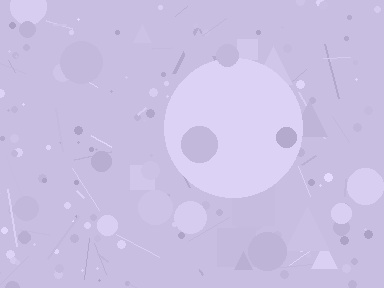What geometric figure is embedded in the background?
A circle is embedded in the background.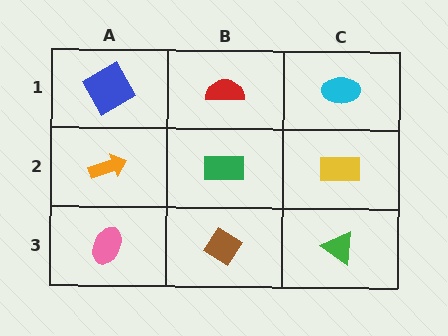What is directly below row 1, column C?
A yellow rectangle.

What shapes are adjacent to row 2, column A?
A blue diamond (row 1, column A), a pink ellipse (row 3, column A), a green rectangle (row 2, column B).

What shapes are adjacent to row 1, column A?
An orange arrow (row 2, column A), a red semicircle (row 1, column B).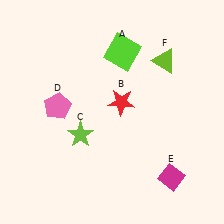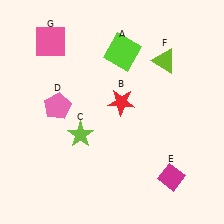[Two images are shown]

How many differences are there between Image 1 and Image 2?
There is 1 difference between the two images.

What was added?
A pink square (G) was added in Image 2.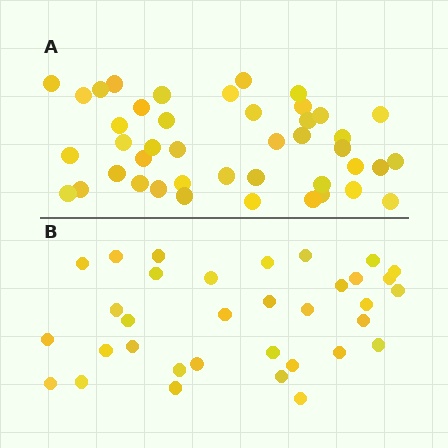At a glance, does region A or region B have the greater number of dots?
Region A (the top region) has more dots.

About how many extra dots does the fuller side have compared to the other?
Region A has roughly 8 or so more dots than region B.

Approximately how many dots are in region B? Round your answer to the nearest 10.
About 30 dots. (The exact count is 34, which rounds to 30.)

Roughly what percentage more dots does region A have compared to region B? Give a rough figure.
About 25% more.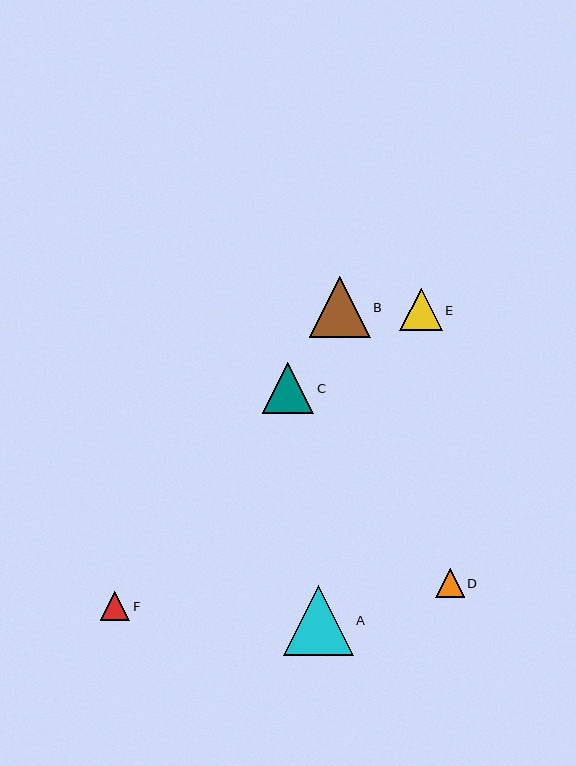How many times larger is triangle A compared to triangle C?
Triangle A is approximately 1.4 times the size of triangle C.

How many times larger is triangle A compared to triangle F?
Triangle A is approximately 2.4 times the size of triangle F.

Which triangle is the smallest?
Triangle D is the smallest with a size of approximately 29 pixels.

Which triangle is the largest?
Triangle A is the largest with a size of approximately 70 pixels.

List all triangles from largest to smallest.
From largest to smallest: A, B, C, E, F, D.